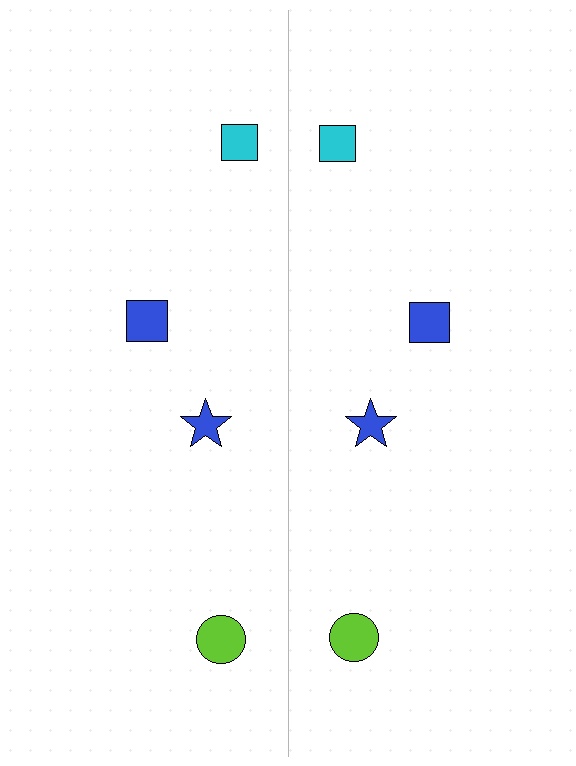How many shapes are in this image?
There are 8 shapes in this image.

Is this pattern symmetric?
Yes, this pattern has bilateral (reflection) symmetry.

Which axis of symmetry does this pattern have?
The pattern has a vertical axis of symmetry running through the center of the image.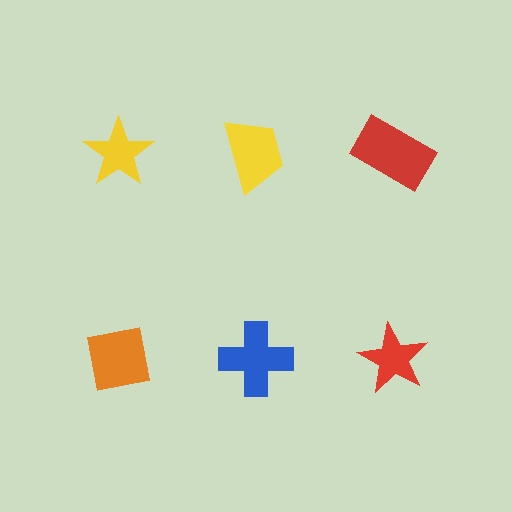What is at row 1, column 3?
A red rectangle.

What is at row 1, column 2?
A yellow trapezoid.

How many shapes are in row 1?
3 shapes.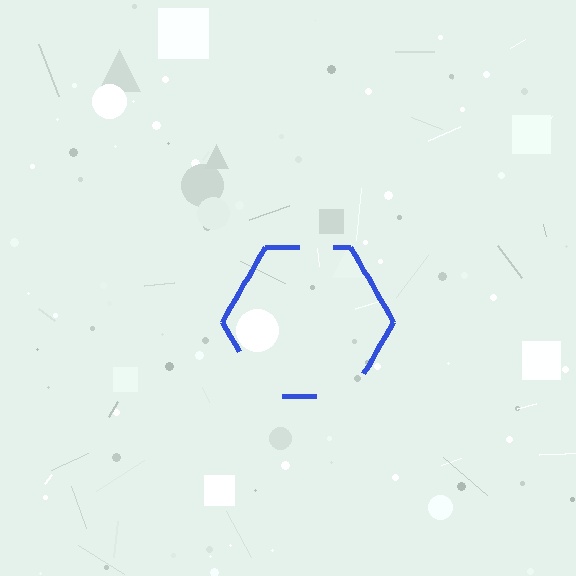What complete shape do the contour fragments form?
The contour fragments form a hexagon.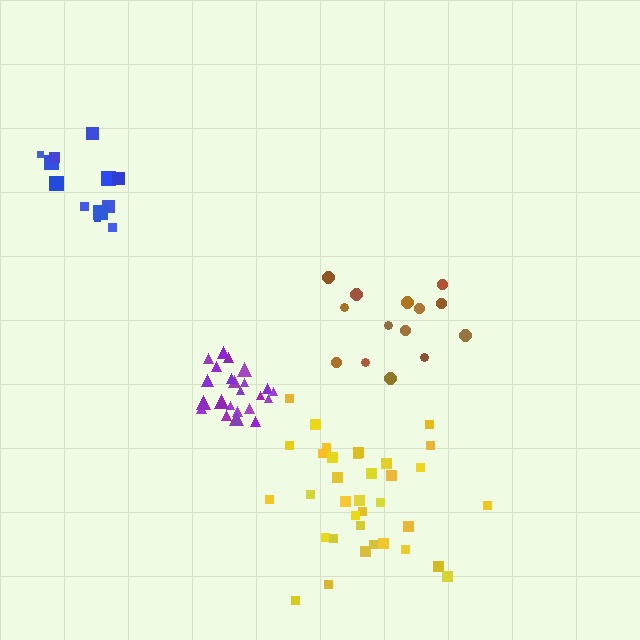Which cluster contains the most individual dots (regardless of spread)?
Yellow (35).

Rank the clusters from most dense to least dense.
purple, yellow, brown, blue.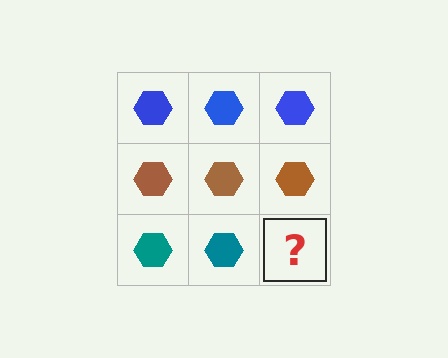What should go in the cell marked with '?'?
The missing cell should contain a teal hexagon.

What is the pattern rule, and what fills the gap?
The rule is that each row has a consistent color. The gap should be filled with a teal hexagon.